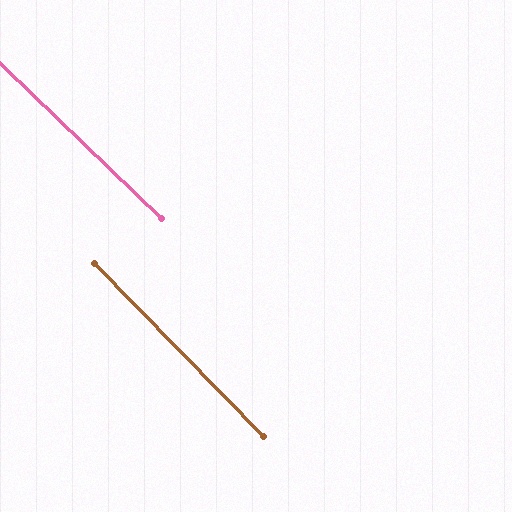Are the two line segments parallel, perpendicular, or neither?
Parallel — their directions differ by only 1.8°.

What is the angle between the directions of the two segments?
Approximately 2 degrees.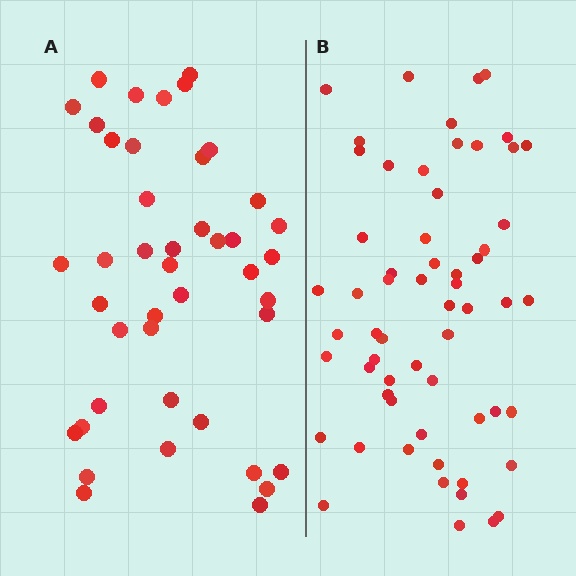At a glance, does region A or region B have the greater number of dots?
Region B (the right region) has more dots.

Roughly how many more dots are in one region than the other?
Region B has approximately 15 more dots than region A.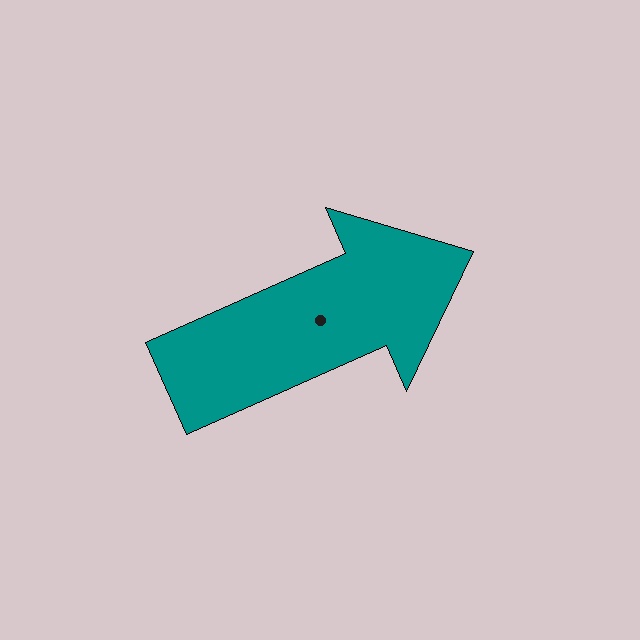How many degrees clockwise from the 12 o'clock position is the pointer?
Approximately 66 degrees.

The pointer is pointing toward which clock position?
Roughly 2 o'clock.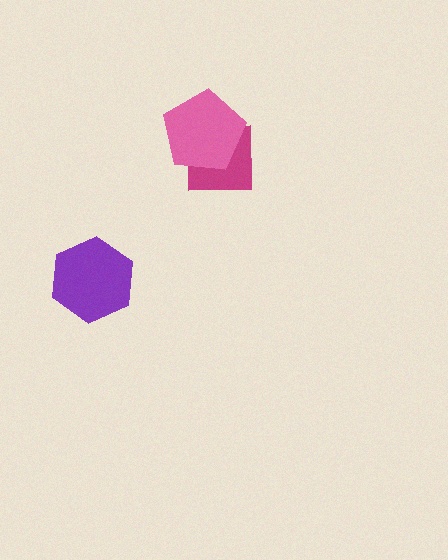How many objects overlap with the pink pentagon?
1 object overlaps with the pink pentagon.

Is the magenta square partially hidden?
Yes, it is partially covered by another shape.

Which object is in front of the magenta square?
The pink pentagon is in front of the magenta square.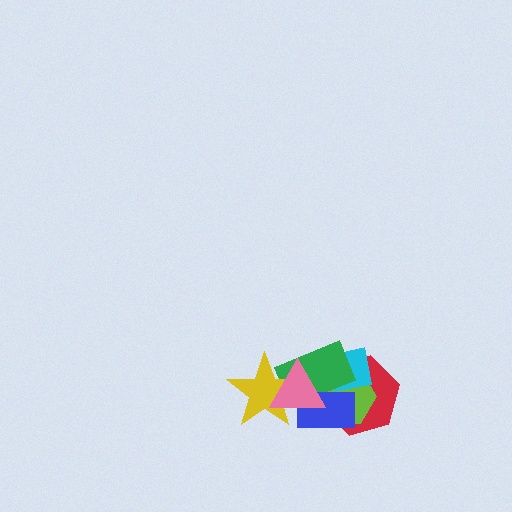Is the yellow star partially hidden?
Yes, it is partially covered by another shape.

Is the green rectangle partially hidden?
Yes, it is partially covered by another shape.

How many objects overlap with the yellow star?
2 objects overlap with the yellow star.